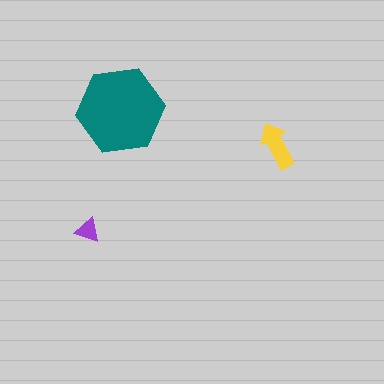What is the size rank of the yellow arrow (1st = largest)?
2nd.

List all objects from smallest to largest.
The purple triangle, the yellow arrow, the teal hexagon.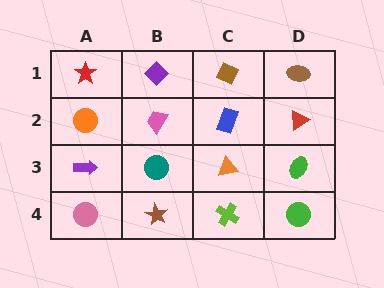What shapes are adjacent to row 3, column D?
A red triangle (row 2, column D), a green circle (row 4, column D), an orange triangle (row 3, column C).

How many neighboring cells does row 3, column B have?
4.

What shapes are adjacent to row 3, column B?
A pink trapezoid (row 2, column B), a brown star (row 4, column B), a purple arrow (row 3, column A), an orange triangle (row 3, column C).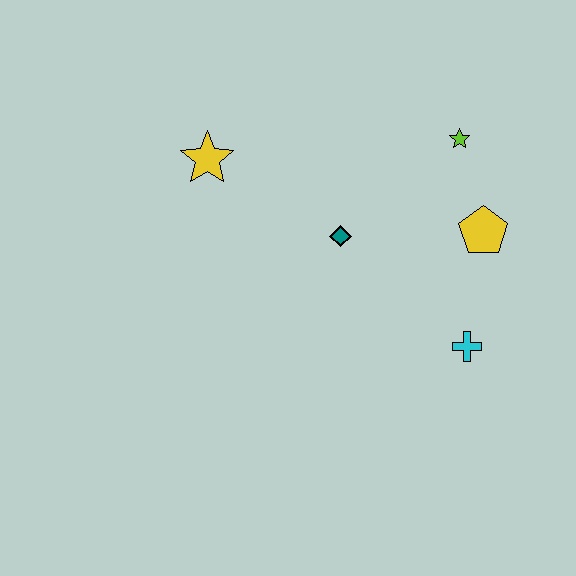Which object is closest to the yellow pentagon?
The lime star is closest to the yellow pentagon.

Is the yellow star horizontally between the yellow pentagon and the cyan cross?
No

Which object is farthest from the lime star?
The yellow star is farthest from the lime star.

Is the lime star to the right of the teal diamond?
Yes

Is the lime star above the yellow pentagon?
Yes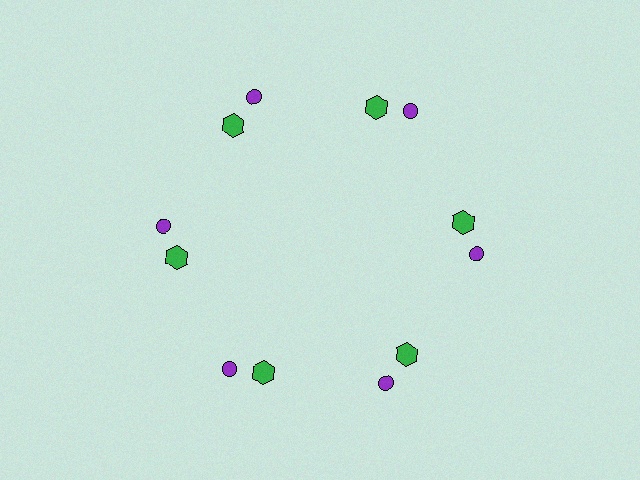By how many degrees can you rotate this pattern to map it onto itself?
The pattern maps onto itself every 60 degrees of rotation.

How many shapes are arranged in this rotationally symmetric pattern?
There are 12 shapes, arranged in 6 groups of 2.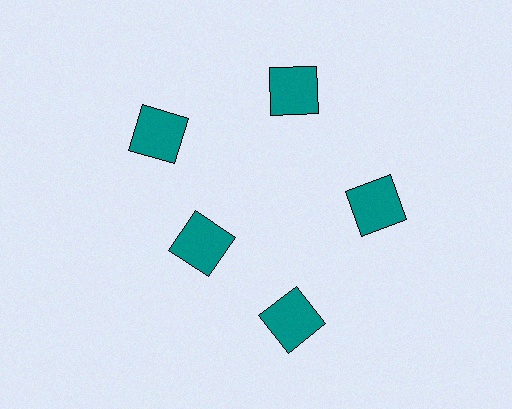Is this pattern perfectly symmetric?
No. The 5 teal squares are arranged in a ring, but one element near the 8 o'clock position is pulled inward toward the center, breaking the 5-fold rotational symmetry.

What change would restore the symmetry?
The symmetry would be restored by moving it outward, back onto the ring so that all 5 squares sit at equal angles and equal distance from the center.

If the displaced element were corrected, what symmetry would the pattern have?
It would have 5-fold rotational symmetry — the pattern would map onto itself every 72 degrees.